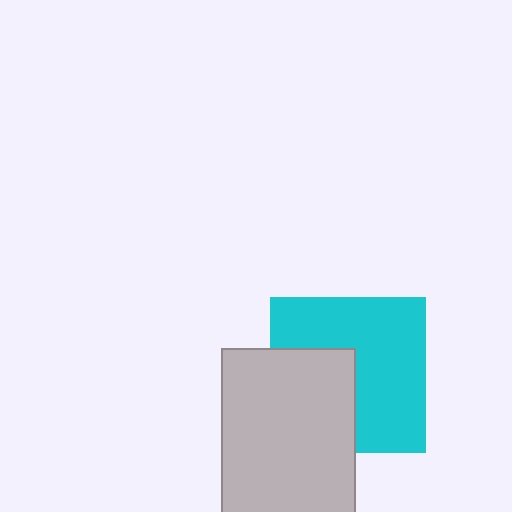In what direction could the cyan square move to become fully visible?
The cyan square could move right. That would shift it out from behind the light gray rectangle entirely.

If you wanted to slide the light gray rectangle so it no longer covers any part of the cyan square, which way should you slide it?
Slide it left — that is the most direct way to separate the two shapes.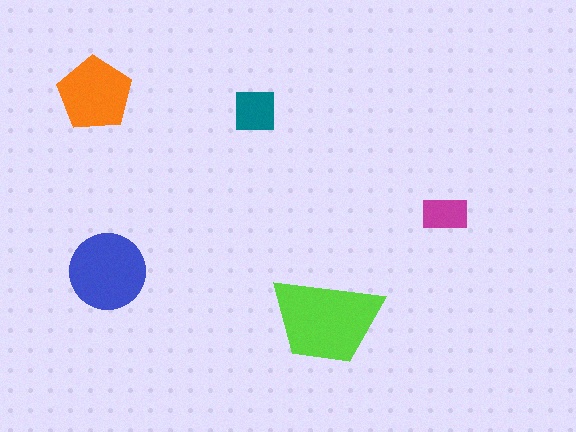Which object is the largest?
The lime trapezoid.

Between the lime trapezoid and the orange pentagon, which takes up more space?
The lime trapezoid.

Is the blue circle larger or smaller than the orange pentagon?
Larger.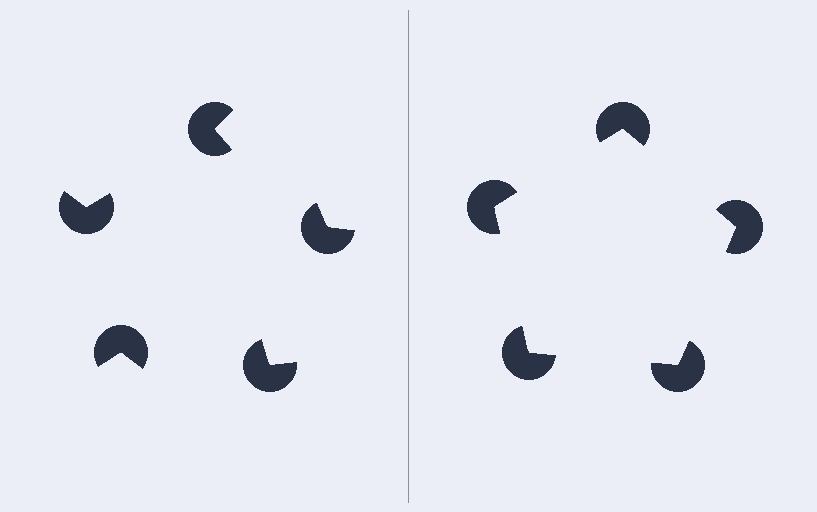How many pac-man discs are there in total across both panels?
10 — 5 on each side.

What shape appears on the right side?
An illusory pentagon.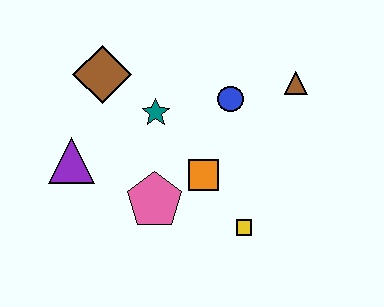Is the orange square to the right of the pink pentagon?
Yes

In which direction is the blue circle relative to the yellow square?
The blue circle is above the yellow square.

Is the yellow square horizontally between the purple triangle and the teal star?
No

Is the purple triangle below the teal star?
Yes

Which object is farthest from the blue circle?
The purple triangle is farthest from the blue circle.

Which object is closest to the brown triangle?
The blue circle is closest to the brown triangle.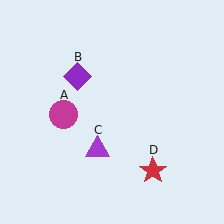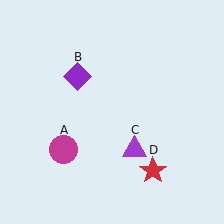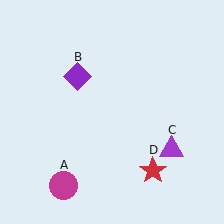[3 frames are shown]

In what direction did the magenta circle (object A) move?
The magenta circle (object A) moved down.